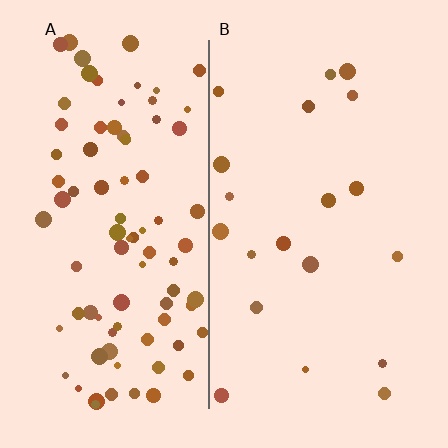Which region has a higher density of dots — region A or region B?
A (the left).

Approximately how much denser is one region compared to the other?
Approximately 4.3× — region A over region B.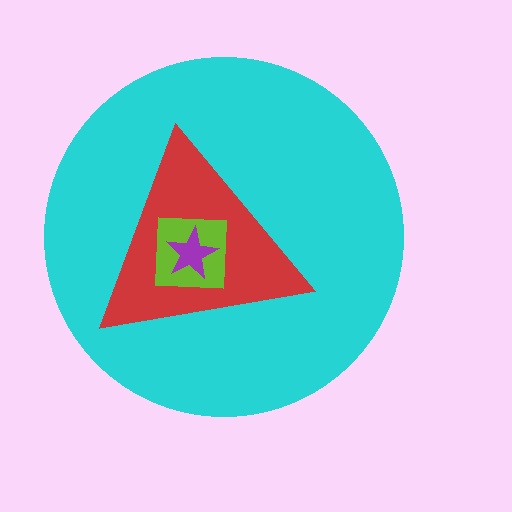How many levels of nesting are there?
4.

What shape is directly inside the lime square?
The purple star.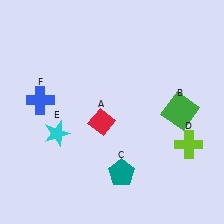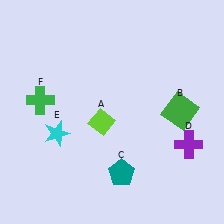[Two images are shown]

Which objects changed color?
A changed from red to lime. D changed from lime to purple. F changed from blue to green.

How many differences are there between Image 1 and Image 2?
There are 3 differences between the two images.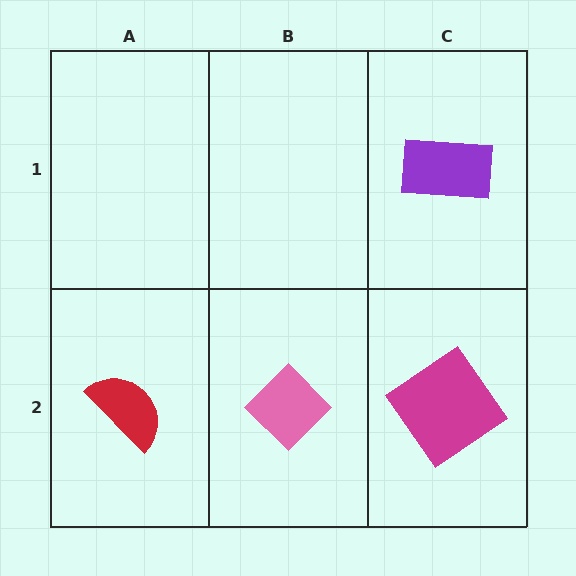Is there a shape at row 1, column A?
No, that cell is empty.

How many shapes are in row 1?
1 shape.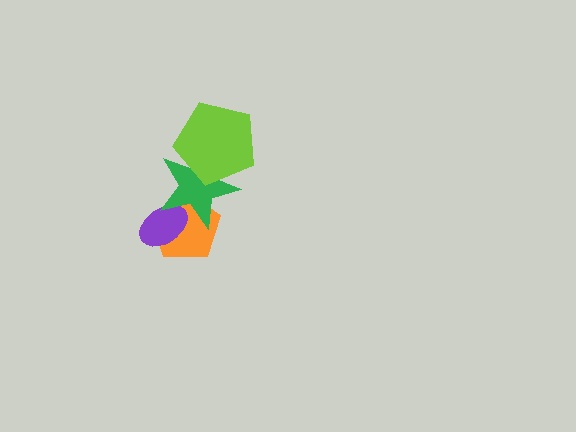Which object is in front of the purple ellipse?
The green star is in front of the purple ellipse.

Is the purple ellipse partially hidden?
Yes, it is partially covered by another shape.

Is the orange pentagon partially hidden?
Yes, it is partially covered by another shape.